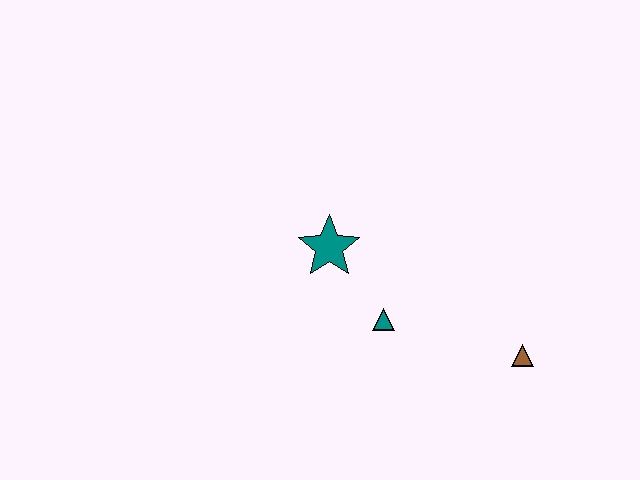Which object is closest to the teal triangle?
The teal star is closest to the teal triangle.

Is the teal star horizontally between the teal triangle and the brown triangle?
No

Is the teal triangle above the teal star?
No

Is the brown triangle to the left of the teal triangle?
No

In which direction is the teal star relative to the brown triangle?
The teal star is to the left of the brown triangle.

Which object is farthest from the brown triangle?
The teal star is farthest from the brown triangle.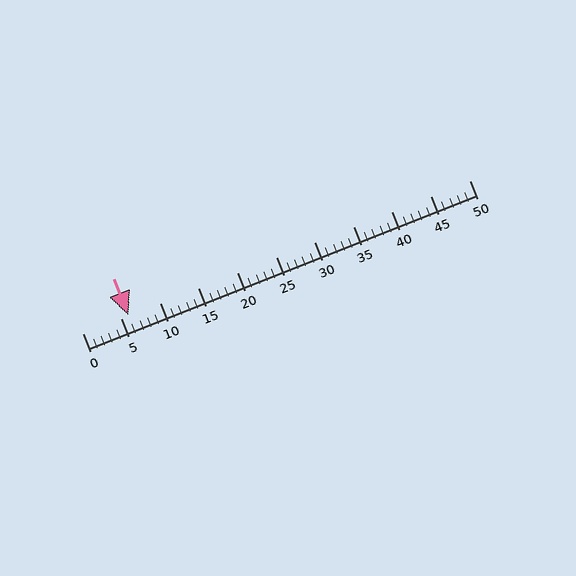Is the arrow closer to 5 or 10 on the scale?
The arrow is closer to 5.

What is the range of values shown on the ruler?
The ruler shows values from 0 to 50.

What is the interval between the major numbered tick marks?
The major tick marks are spaced 5 units apart.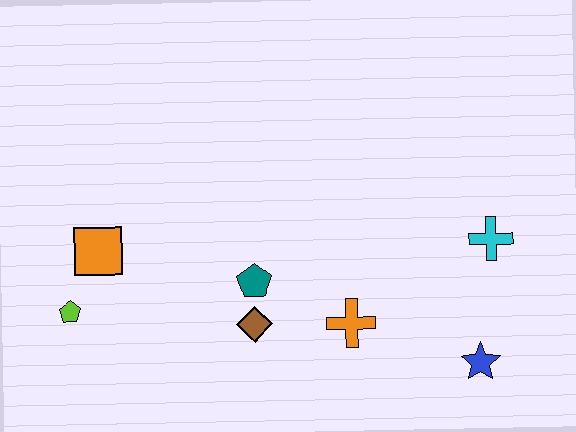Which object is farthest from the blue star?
The lime pentagon is farthest from the blue star.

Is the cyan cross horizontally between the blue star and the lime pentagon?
No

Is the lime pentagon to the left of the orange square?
Yes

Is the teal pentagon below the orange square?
Yes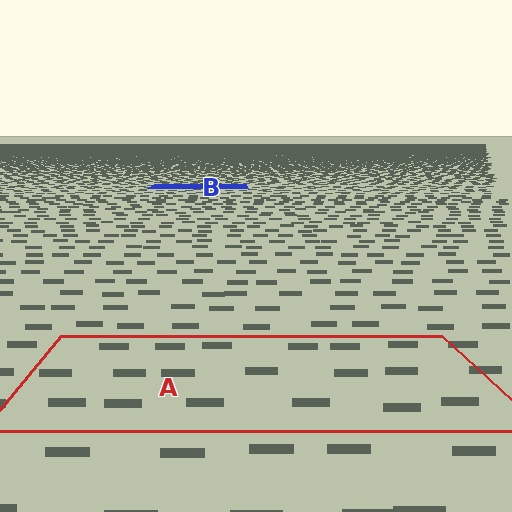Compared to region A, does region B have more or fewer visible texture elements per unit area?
Region B has more texture elements per unit area — they are packed more densely because it is farther away.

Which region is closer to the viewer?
Region A is closer. The texture elements there are larger and more spread out.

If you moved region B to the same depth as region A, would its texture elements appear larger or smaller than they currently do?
They would appear larger. At a closer depth, the same texture elements are projected at a bigger on-screen size.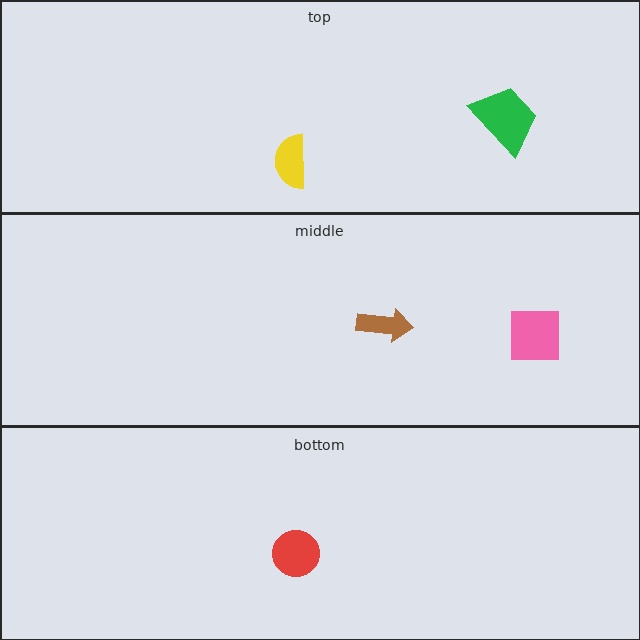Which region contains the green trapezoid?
The top region.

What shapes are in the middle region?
The brown arrow, the pink square.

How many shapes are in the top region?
2.